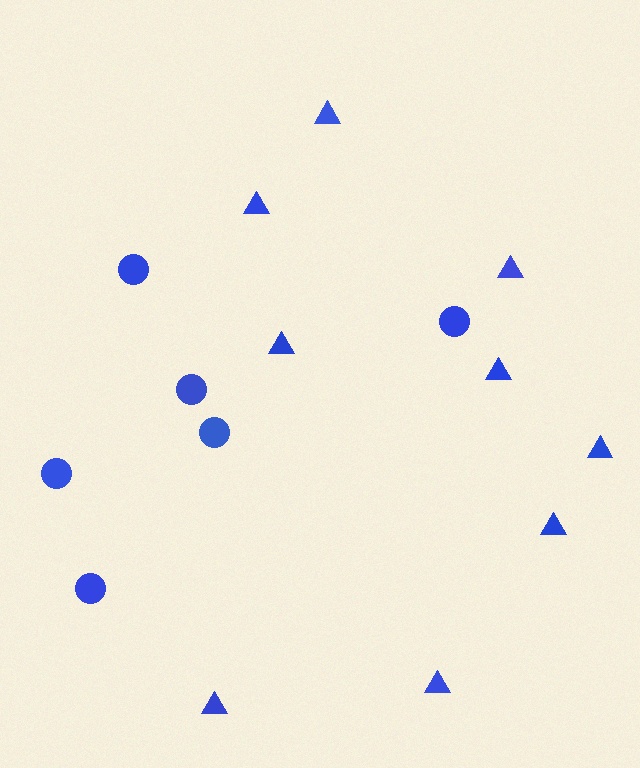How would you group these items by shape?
There are 2 groups: one group of triangles (9) and one group of circles (6).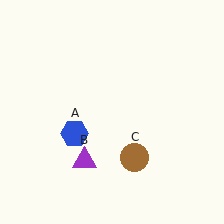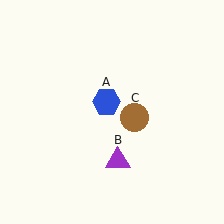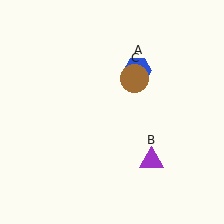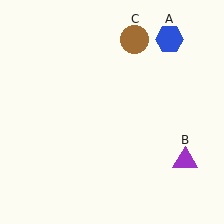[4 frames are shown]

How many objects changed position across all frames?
3 objects changed position: blue hexagon (object A), purple triangle (object B), brown circle (object C).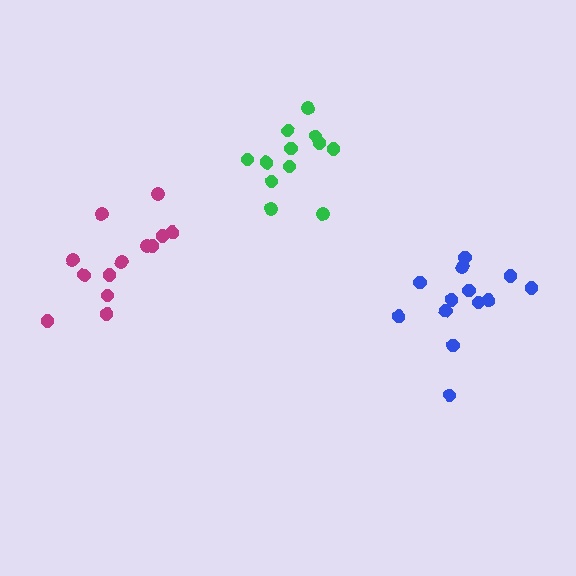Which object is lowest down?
The blue cluster is bottommost.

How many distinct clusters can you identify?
There are 3 distinct clusters.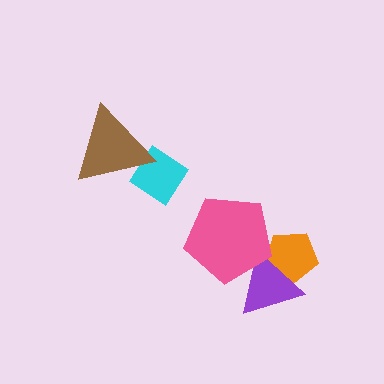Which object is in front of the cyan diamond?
The brown triangle is in front of the cyan diamond.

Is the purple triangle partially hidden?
Yes, it is partially covered by another shape.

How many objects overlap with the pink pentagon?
2 objects overlap with the pink pentagon.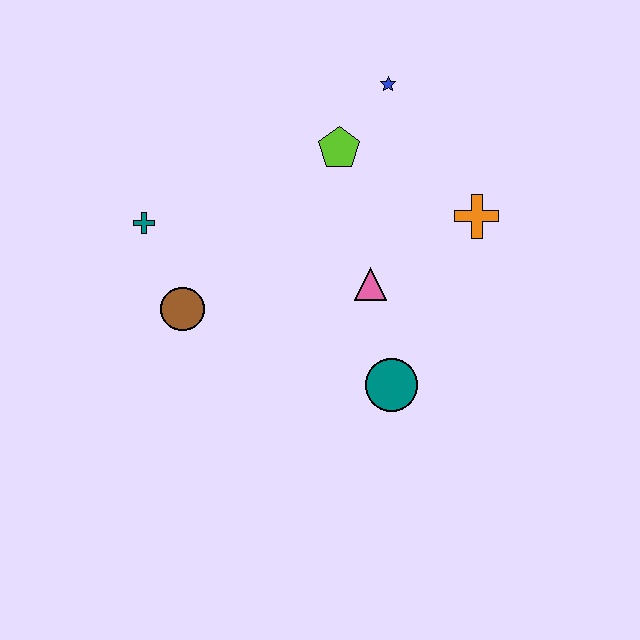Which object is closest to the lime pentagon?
The blue star is closest to the lime pentagon.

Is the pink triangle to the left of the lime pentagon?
No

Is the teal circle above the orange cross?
No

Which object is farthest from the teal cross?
The orange cross is farthest from the teal cross.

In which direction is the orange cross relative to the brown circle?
The orange cross is to the right of the brown circle.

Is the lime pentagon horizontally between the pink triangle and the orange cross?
No